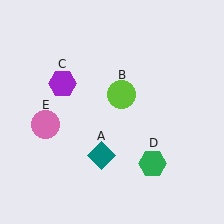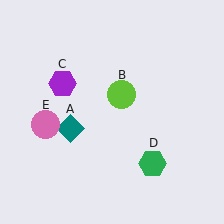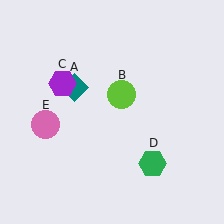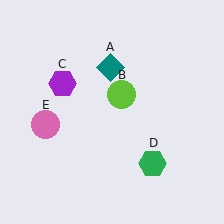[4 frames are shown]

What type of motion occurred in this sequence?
The teal diamond (object A) rotated clockwise around the center of the scene.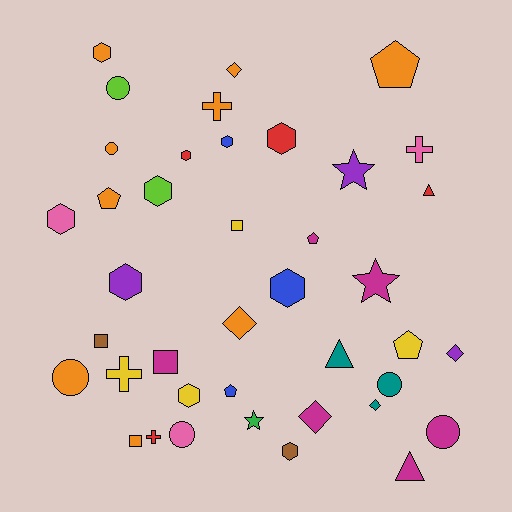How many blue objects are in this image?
There are 3 blue objects.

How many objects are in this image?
There are 40 objects.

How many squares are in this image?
There are 4 squares.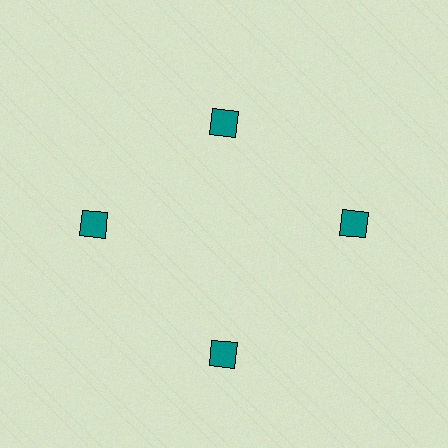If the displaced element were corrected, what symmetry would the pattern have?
It would have 4-fold rotational symmetry — the pattern would map onto itself every 90 degrees.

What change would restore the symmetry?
The symmetry would be restored by moving it outward, back onto the ring so that all 4 squares sit at equal angles and equal distance from the center.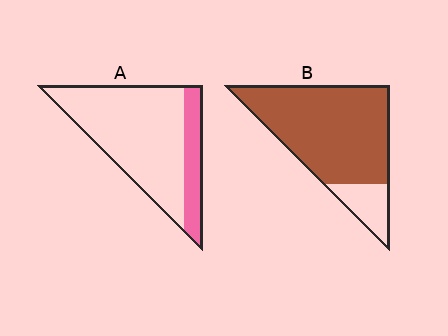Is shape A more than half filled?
No.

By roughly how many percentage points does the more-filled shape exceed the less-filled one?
By roughly 60 percentage points (B over A).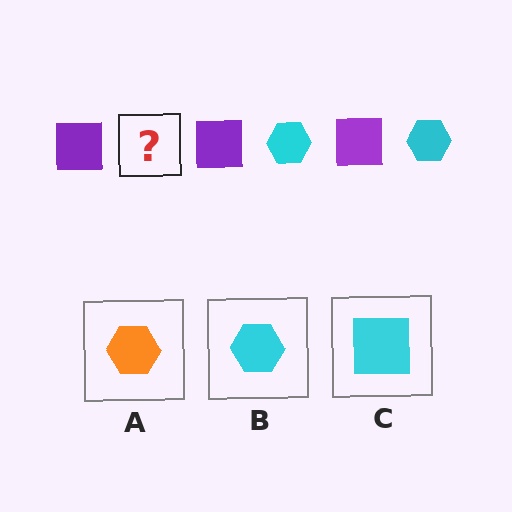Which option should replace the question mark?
Option B.